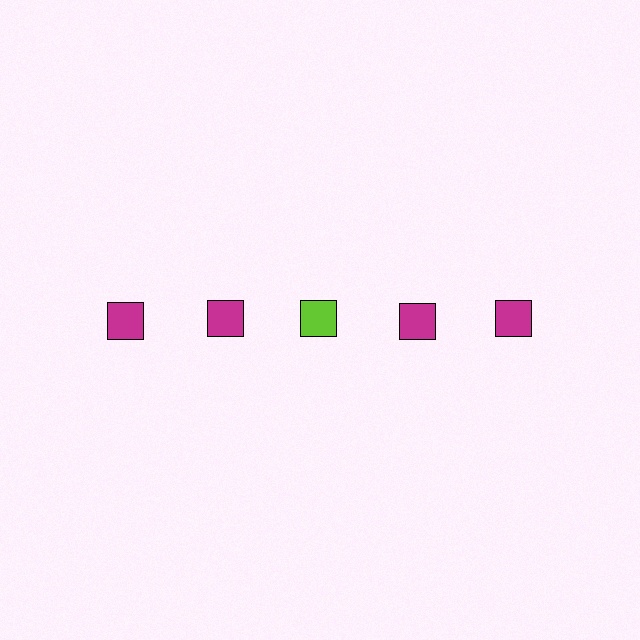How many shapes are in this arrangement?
There are 5 shapes arranged in a grid pattern.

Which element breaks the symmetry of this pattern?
The lime square in the top row, center column breaks the symmetry. All other shapes are magenta squares.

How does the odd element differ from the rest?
It has a different color: lime instead of magenta.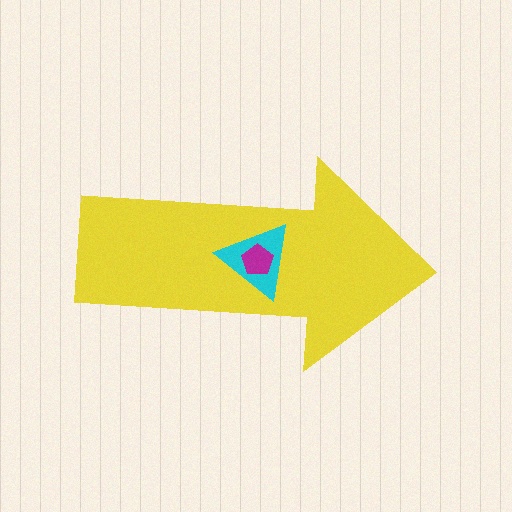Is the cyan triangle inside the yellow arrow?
Yes.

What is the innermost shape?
The magenta pentagon.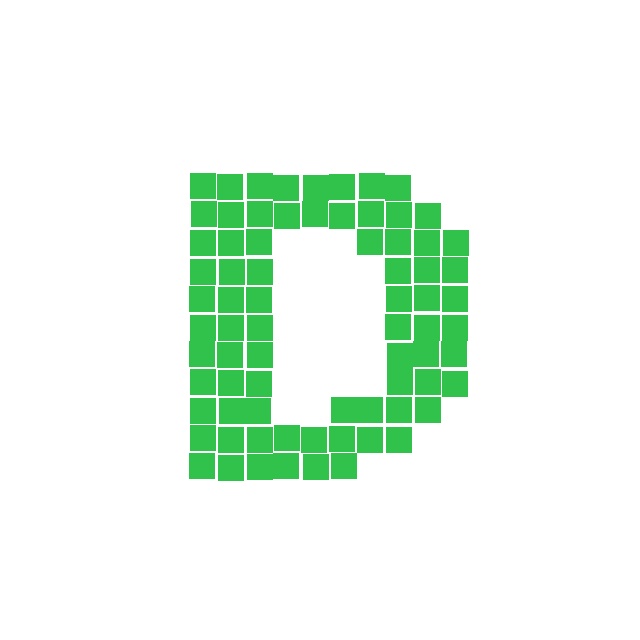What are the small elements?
The small elements are squares.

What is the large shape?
The large shape is the letter D.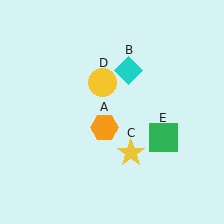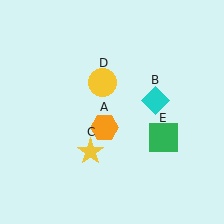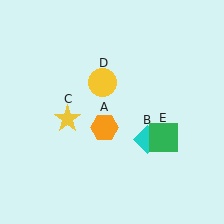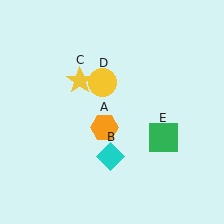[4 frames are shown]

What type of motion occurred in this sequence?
The cyan diamond (object B), yellow star (object C) rotated clockwise around the center of the scene.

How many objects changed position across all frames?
2 objects changed position: cyan diamond (object B), yellow star (object C).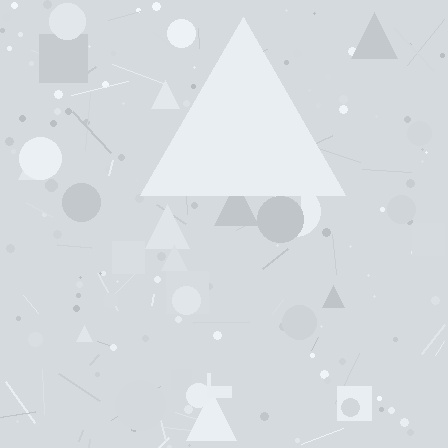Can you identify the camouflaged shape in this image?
The camouflaged shape is a triangle.